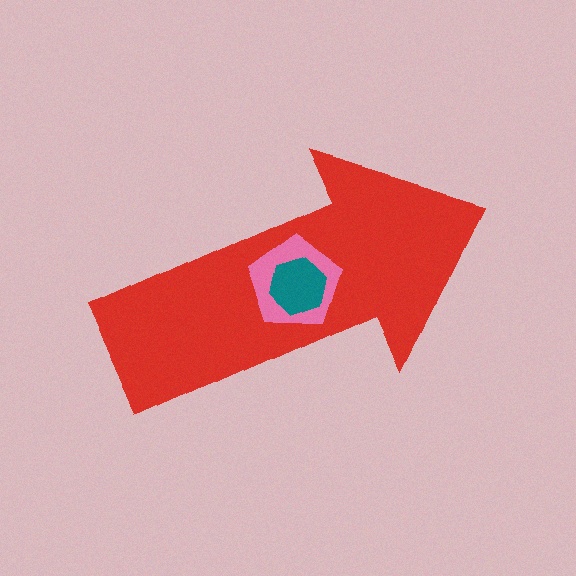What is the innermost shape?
The teal hexagon.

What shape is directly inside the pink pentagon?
The teal hexagon.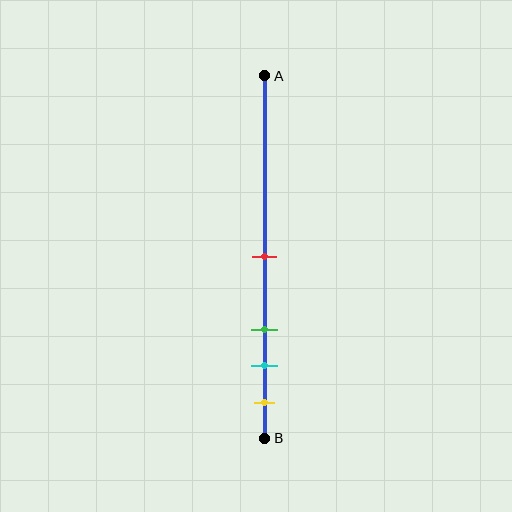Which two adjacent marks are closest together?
The cyan and yellow marks are the closest adjacent pair.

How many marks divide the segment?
There are 4 marks dividing the segment.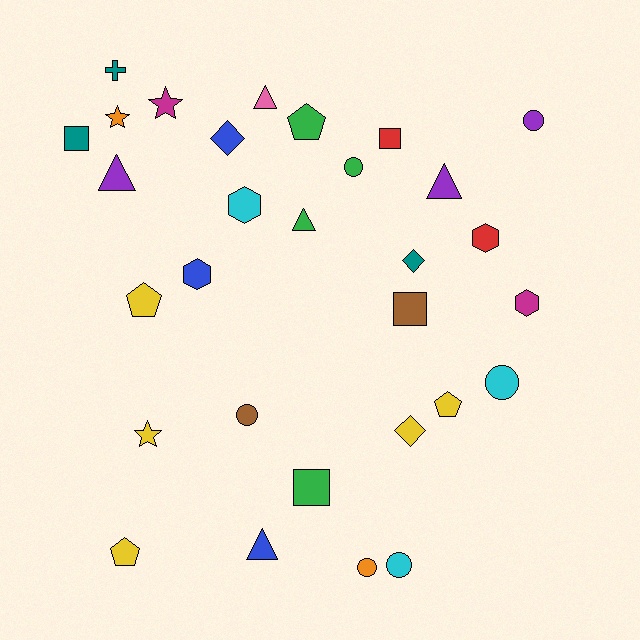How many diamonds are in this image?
There are 3 diamonds.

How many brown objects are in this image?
There are 2 brown objects.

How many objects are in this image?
There are 30 objects.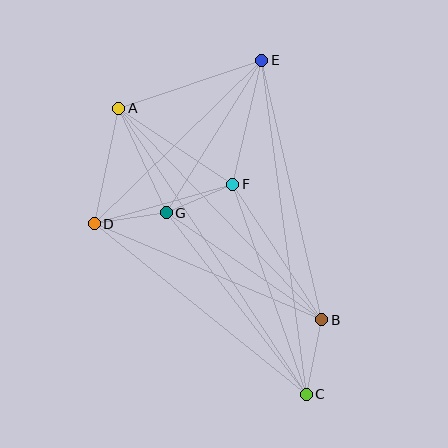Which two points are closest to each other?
Points F and G are closest to each other.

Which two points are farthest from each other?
Points A and C are farthest from each other.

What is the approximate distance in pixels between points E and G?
The distance between E and G is approximately 179 pixels.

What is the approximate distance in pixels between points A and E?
The distance between A and E is approximately 151 pixels.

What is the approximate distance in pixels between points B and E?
The distance between B and E is approximately 266 pixels.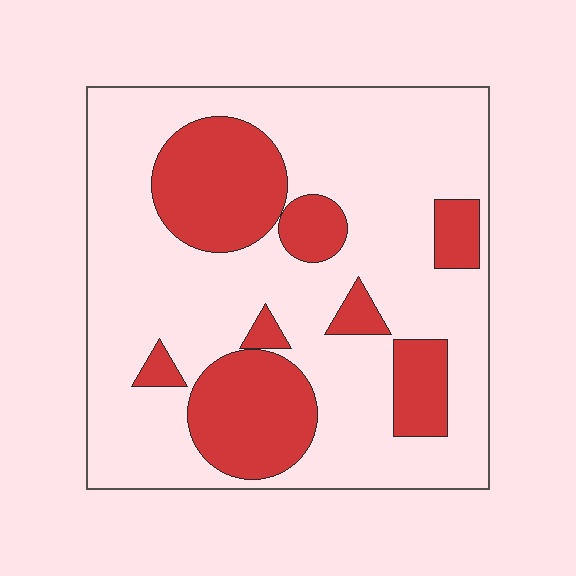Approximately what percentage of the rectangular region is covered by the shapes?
Approximately 30%.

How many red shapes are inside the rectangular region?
8.